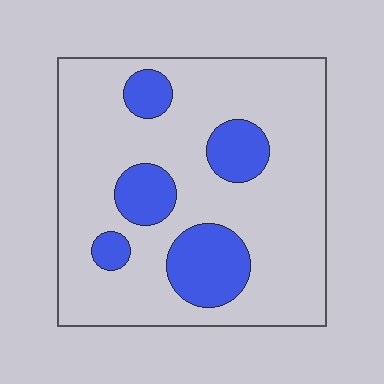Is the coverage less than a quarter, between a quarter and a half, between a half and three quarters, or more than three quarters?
Less than a quarter.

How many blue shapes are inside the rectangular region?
5.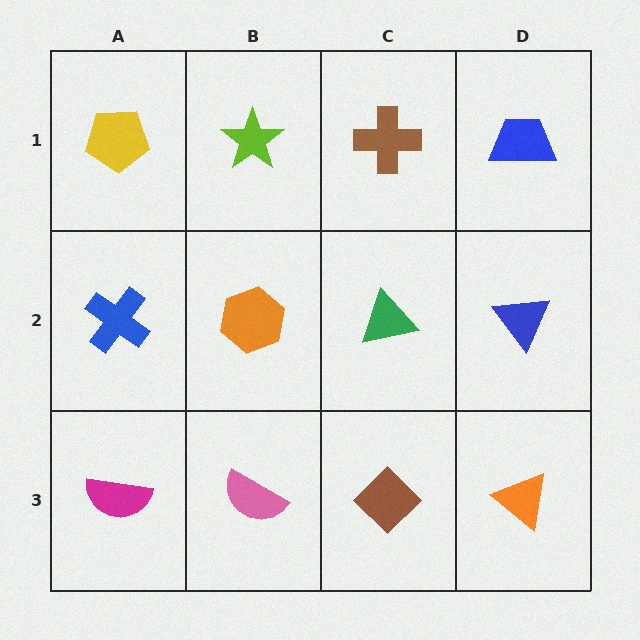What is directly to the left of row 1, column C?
A lime star.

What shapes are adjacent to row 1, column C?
A green triangle (row 2, column C), a lime star (row 1, column B), a blue trapezoid (row 1, column D).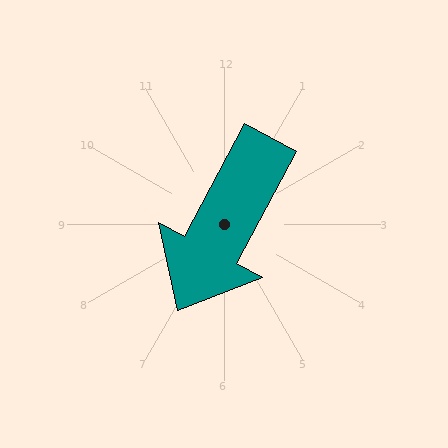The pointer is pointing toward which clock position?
Roughly 7 o'clock.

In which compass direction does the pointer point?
Southwest.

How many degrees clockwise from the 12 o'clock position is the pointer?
Approximately 208 degrees.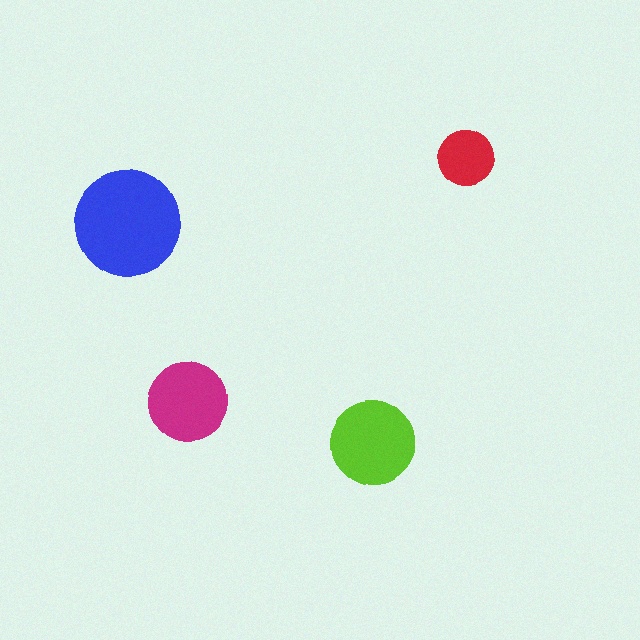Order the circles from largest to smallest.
the blue one, the lime one, the magenta one, the red one.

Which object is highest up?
The red circle is topmost.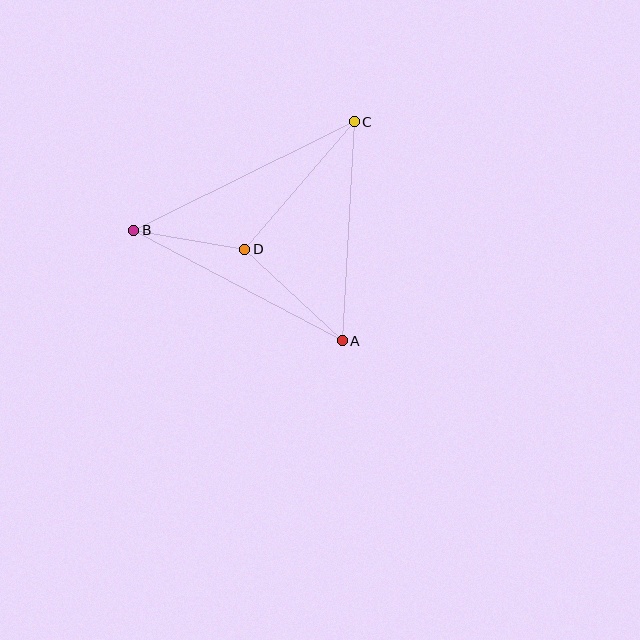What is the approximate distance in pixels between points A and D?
The distance between A and D is approximately 134 pixels.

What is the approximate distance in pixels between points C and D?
The distance between C and D is approximately 168 pixels.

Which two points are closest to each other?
Points B and D are closest to each other.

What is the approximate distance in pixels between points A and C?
The distance between A and C is approximately 219 pixels.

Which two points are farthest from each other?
Points B and C are farthest from each other.